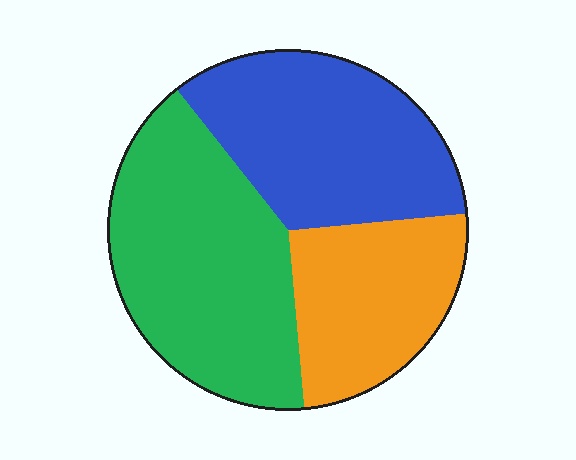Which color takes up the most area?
Green, at roughly 40%.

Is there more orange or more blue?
Blue.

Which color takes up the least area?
Orange, at roughly 25%.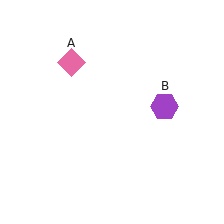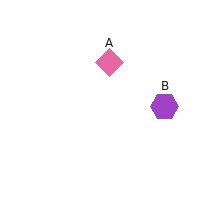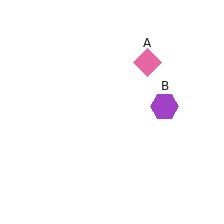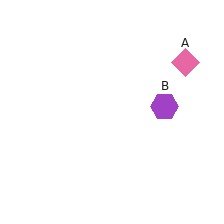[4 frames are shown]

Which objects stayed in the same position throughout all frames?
Purple hexagon (object B) remained stationary.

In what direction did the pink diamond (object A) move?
The pink diamond (object A) moved right.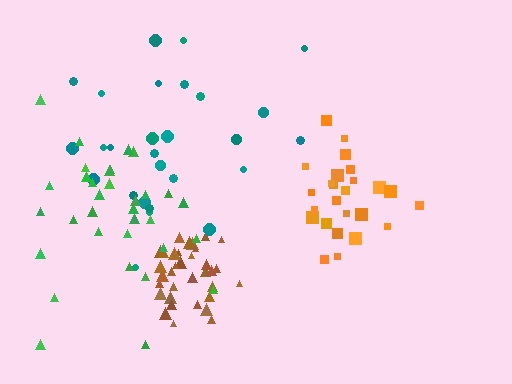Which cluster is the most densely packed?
Brown.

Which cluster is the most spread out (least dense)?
Teal.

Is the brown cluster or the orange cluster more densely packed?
Brown.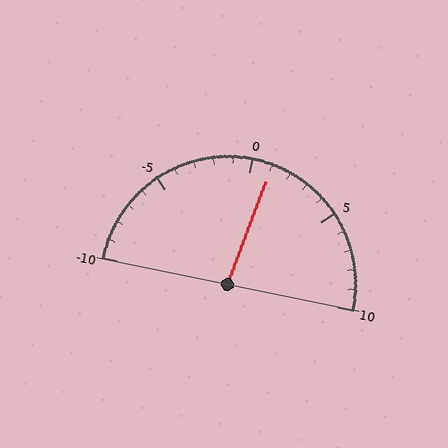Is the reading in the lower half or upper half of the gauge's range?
The reading is in the upper half of the range (-10 to 10).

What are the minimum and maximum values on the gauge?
The gauge ranges from -10 to 10.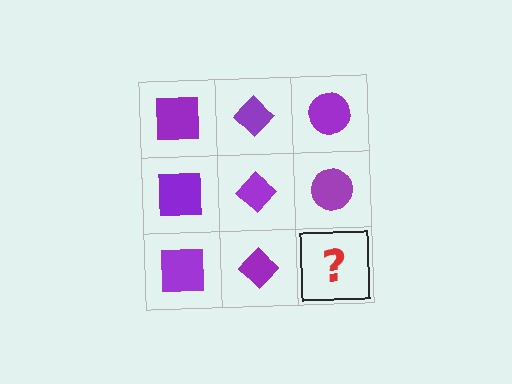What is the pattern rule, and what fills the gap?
The rule is that each column has a consistent shape. The gap should be filled with a purple circle.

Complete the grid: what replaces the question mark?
The question mark should be replaced with a purple circle.